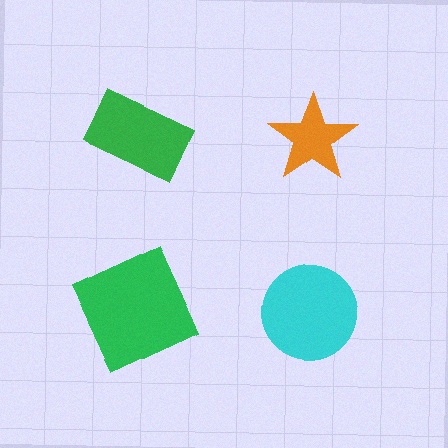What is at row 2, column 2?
A cyan circle.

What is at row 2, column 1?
A green square.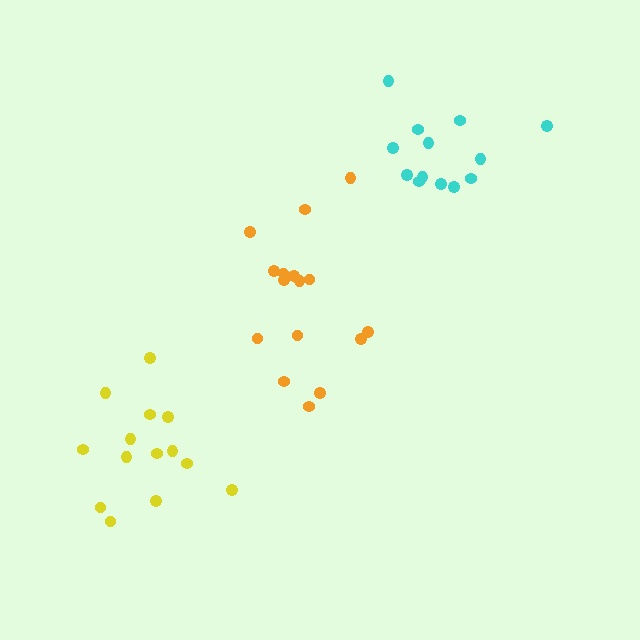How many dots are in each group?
Group 1: 14 dots, Group 2: 16 dots, Group 3: 13 dots (43 total).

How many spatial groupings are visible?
There are 3 spatial groupings.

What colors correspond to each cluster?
The clusters are colored: yellow, orange, cyan.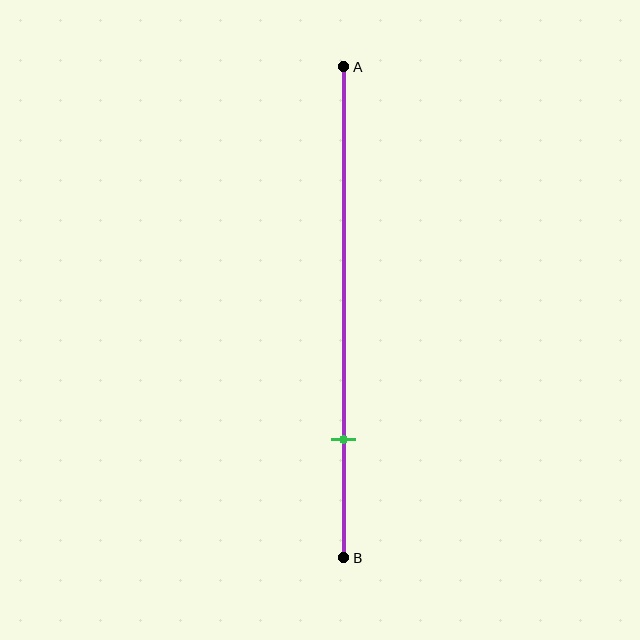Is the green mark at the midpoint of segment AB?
No, the mark is at about 75% from A, not at the 50% midpoint.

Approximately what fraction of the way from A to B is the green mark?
The green mark is approximately 75% of the way from A to B.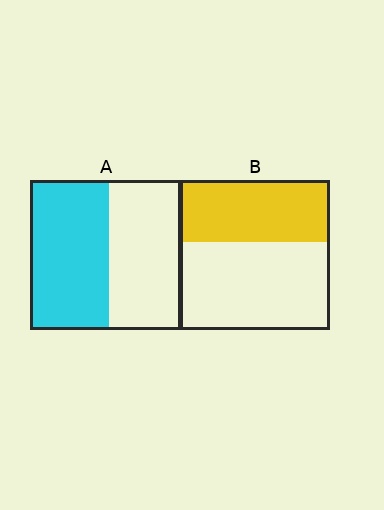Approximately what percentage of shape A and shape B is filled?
A is approximately 50% and B is approximately 40%.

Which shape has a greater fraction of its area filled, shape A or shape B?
Shape A.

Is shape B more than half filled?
No.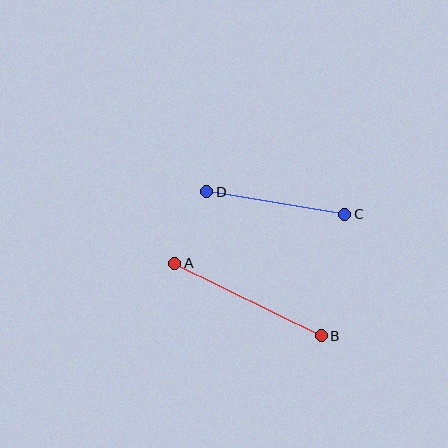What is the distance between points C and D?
The distance is approximately 140 pixels.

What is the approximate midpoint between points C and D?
The midpoint is at approximately (276, 203) pixels.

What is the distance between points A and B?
The distance is approximately 163 pixels.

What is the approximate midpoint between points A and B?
The midpoint is at approximately (248, 299) pixels.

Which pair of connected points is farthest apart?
Points A and B are farthest apart.